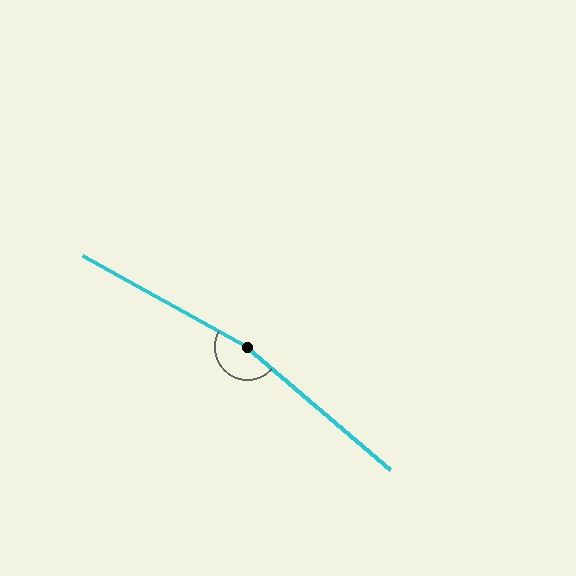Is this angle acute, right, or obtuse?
It is obtuse.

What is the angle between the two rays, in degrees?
Approximately 168 degrees.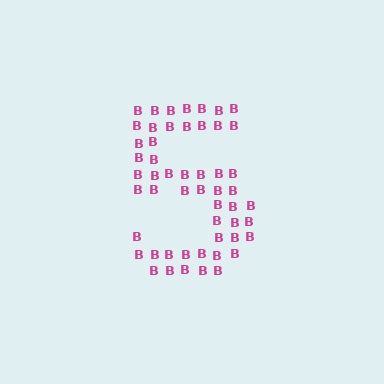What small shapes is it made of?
It is made of small letter B's.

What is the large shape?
The large shape is the digit 5.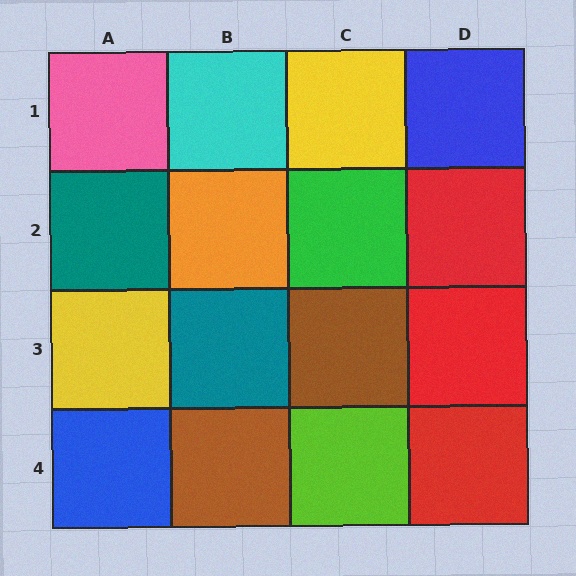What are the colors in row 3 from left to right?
Yellow, teal, brown, red.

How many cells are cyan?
1 cell is cyan.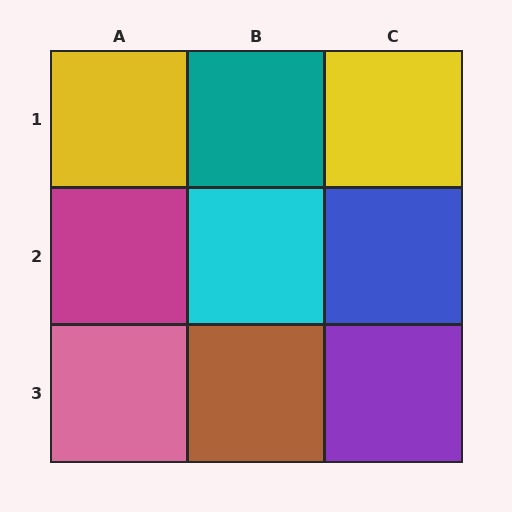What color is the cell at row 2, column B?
Cyan.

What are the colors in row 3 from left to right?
Pink, brown, purple.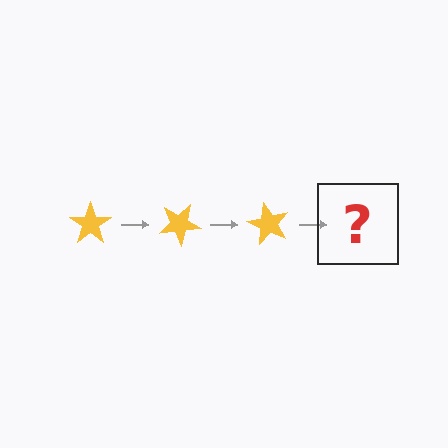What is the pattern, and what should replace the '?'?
The pattern is that the star rotates 30 degrees each step. The '?' should be a yellow star rotated 90 degrees.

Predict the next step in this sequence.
The next step is a yellow star rotated 90 degrees.